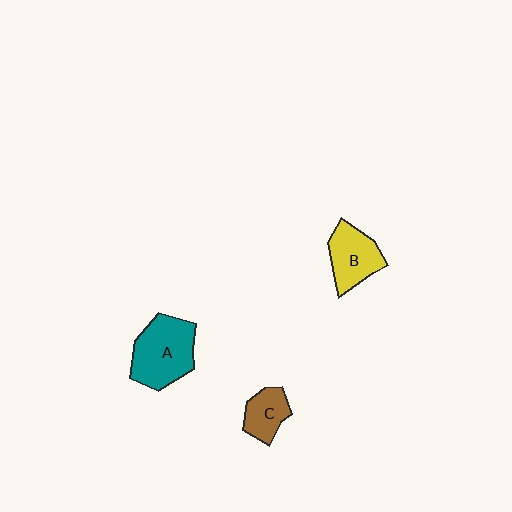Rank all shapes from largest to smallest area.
From largest to smallest: A (teal), B (yellow), C (brown).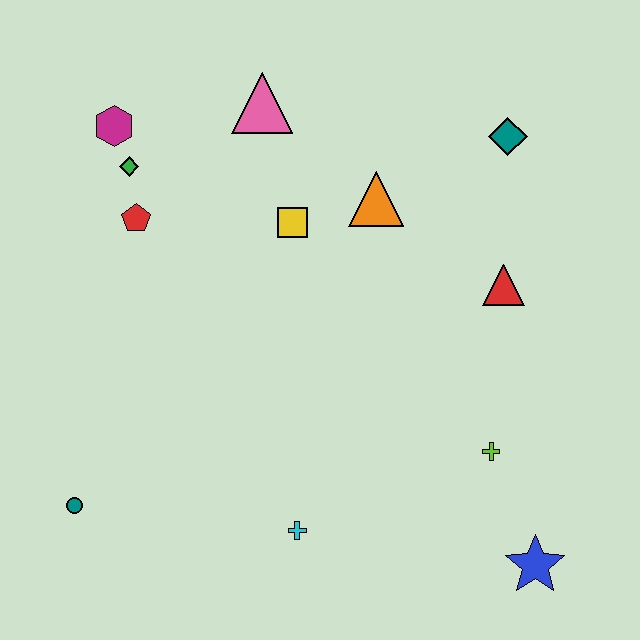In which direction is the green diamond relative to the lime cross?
The green diamond is to the left of the lime cross.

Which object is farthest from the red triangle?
The teal circle is farthest from the red triangle.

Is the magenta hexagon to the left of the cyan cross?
Yes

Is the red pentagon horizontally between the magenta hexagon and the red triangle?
Yes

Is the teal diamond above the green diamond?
Yes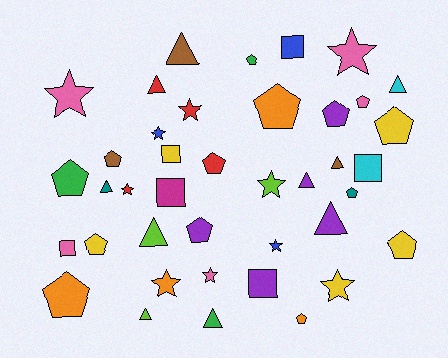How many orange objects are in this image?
There are 4 orange objects.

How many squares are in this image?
There are 6 squares.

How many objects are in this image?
There are 40 objects.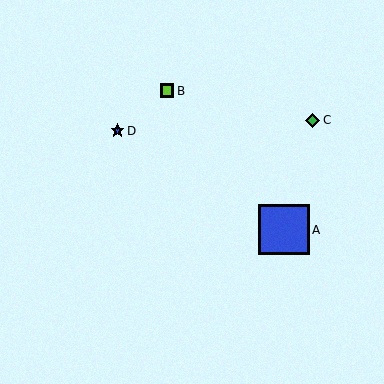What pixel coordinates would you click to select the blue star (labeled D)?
Click at (118, 130) to select the blue star D.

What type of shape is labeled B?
Shape B is a lime square.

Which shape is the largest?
The blue square (labeled A) is the largest.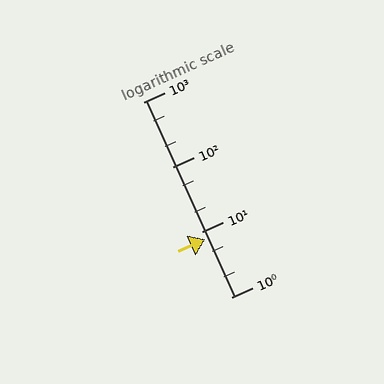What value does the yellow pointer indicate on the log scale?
The pointer indicates approximately 7.8.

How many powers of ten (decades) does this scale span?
The scale spans 3 decades, from 1 to 1000.